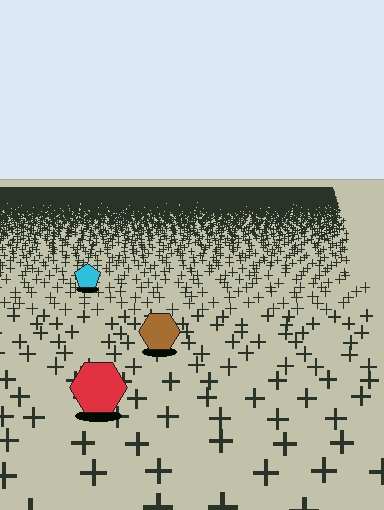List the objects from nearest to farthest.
From nearest to farthest: the red hexagon, the brown hexagon, the cyan pentagon.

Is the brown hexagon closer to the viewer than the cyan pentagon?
Yes. The brown hexagon is closer — you can tell from the texture gradient: the ground texture is coarser near it.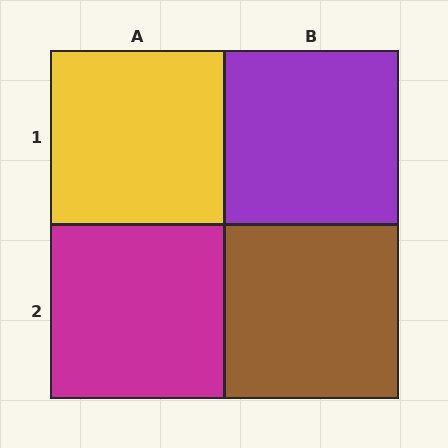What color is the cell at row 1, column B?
Purple.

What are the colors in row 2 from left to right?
Magenta, brown.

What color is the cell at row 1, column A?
Yellow.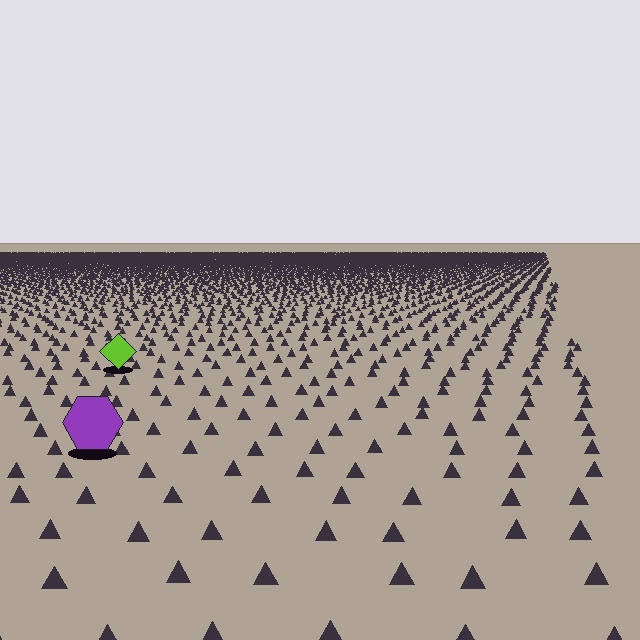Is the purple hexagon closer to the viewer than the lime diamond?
Yes. The purple hexagon is closer — you can tell from the texture gradient: the ground texture is coarser near it.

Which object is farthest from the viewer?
The lime diamond is farthest from the viewer. It appears smaller and the ground texture around it is denser.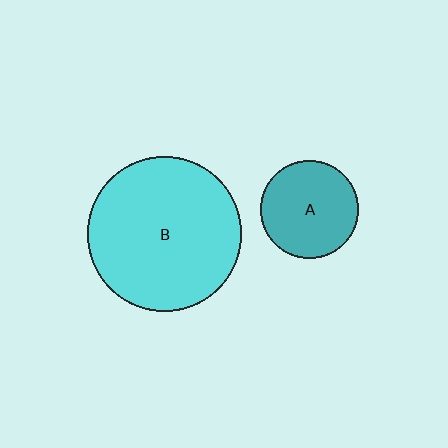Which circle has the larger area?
Circle B (cyan).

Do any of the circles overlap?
No, none of the circles overlap.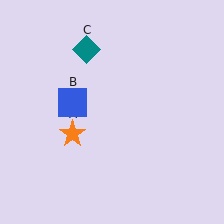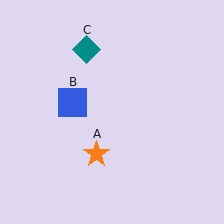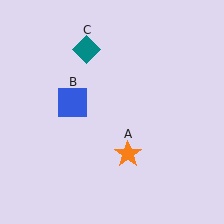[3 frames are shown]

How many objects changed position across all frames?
1 object changed position: orange star (object A).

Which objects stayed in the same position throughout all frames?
Blue square (object B) and teal diamond (object C) remained stationary.